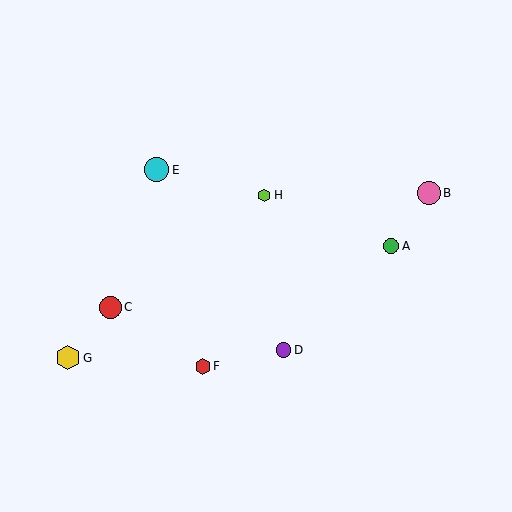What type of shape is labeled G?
Shape G is a yellow hexagon.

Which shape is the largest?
The yellow hexagon (labeled G) is the largest.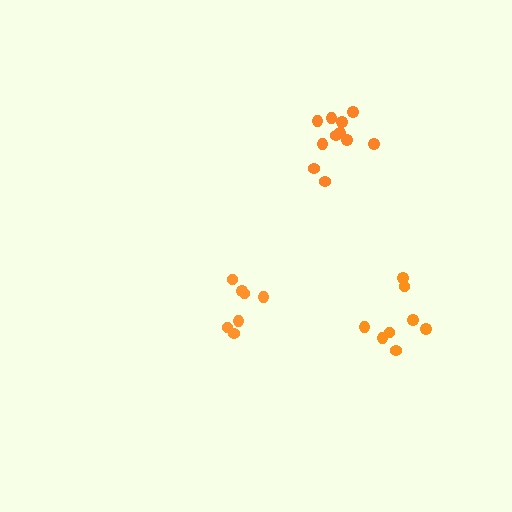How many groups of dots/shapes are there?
There are 3 groups.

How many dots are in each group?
Group 1: 7 dots, Group 2: 11 dots, Group 3: 8 dots (26 total).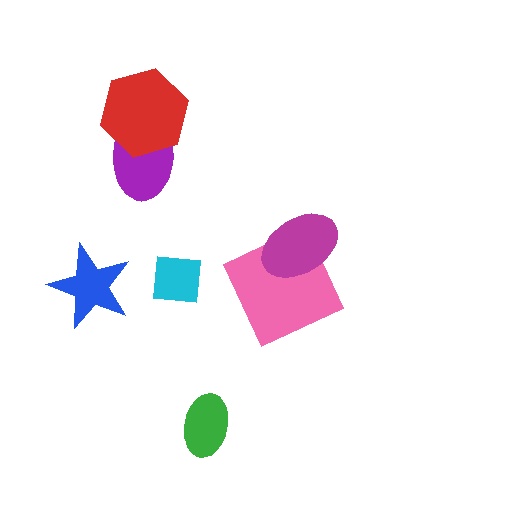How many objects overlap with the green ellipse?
0 objects overlap with the green ellipse.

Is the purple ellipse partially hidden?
Yes, it is partially covered by another shape.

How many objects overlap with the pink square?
1 object overlaps with the pink square.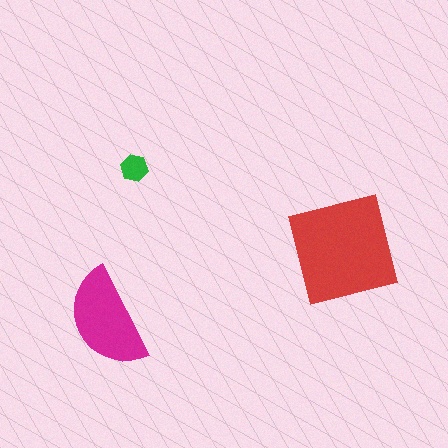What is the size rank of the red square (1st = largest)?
1st.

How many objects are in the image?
There are 3 objects in the image.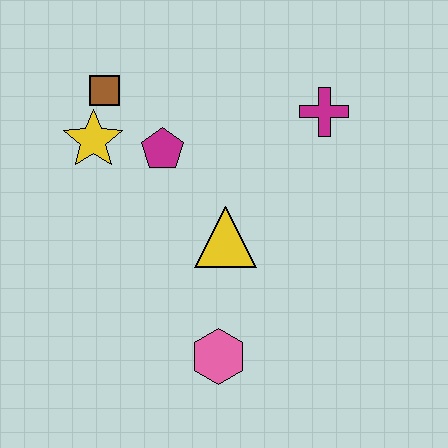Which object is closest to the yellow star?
The brown square is closest to the yellow star.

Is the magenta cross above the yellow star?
Yes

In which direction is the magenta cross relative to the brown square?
The magenta cross is to the right of the brown square.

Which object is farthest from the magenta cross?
The pink hexagon is farthest from the magenta cross.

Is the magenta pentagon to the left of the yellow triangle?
Yes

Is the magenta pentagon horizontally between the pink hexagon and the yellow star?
Yes